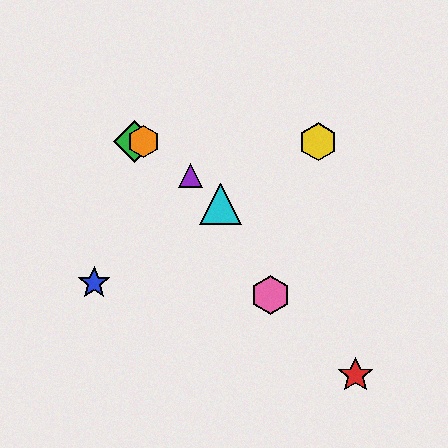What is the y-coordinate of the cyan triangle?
The cyan triangle is at y≈204.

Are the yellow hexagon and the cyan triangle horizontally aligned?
No, the yellow hexagon is at y≈142 and the cyan triangle is at y≈204.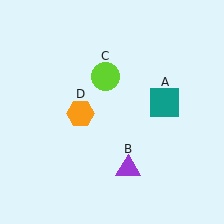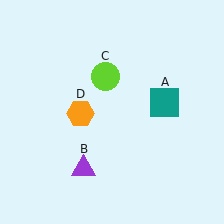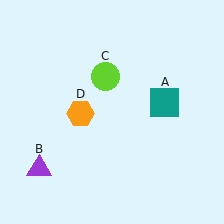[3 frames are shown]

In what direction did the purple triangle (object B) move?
The purple triangle (object B) moved left.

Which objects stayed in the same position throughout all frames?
Teal square (object A) and lime circle (object C) and orange hexagon (object D) remained stationary.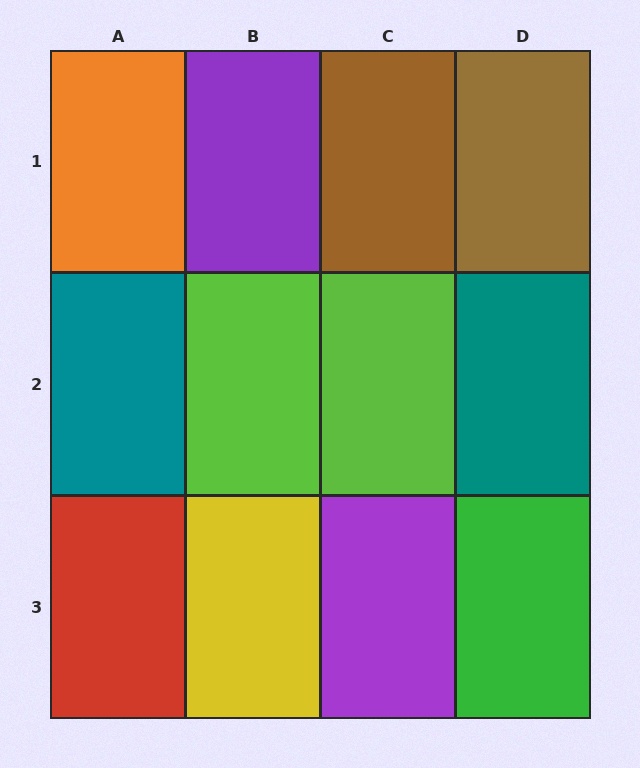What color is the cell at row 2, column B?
Lime.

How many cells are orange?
1 cell is orange.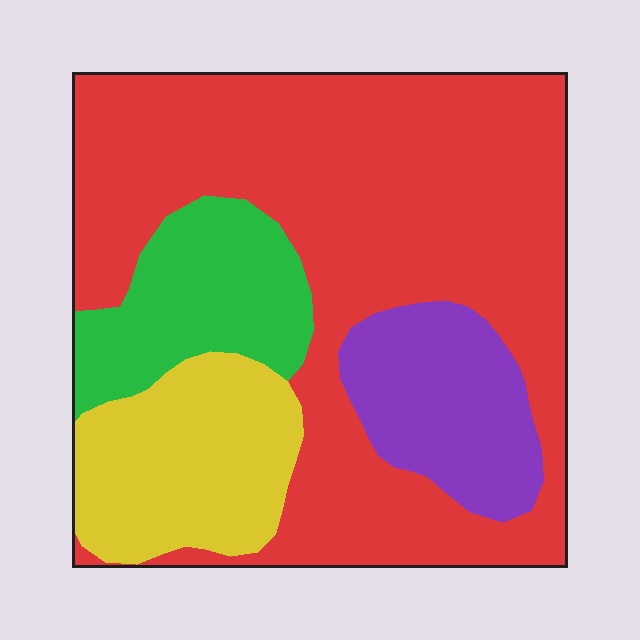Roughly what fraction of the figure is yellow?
Yellow takes up about one sixth (1/6) of the figure.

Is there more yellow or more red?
Red.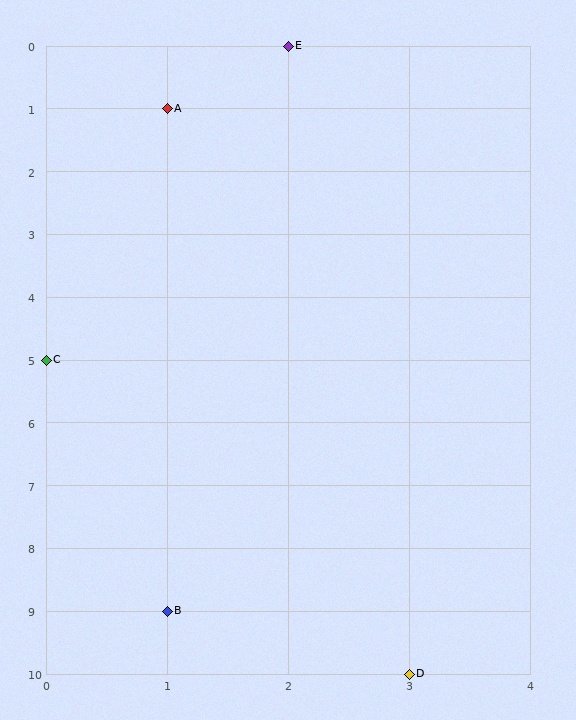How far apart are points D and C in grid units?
Points D and C are 3 columns and 5 rows apart (about 5.8 grid units diagonally).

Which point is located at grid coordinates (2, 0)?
Point E is at (2, 0).